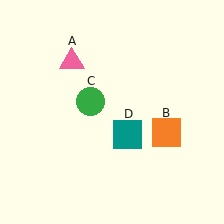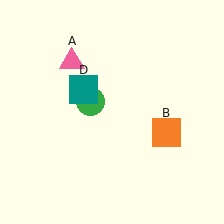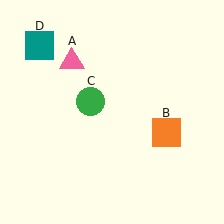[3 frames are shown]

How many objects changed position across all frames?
1 object changed position: teal square (object D).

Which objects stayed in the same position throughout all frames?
Pink triangle (object A) and orange square (object B) and green circle (object C) remained stationary.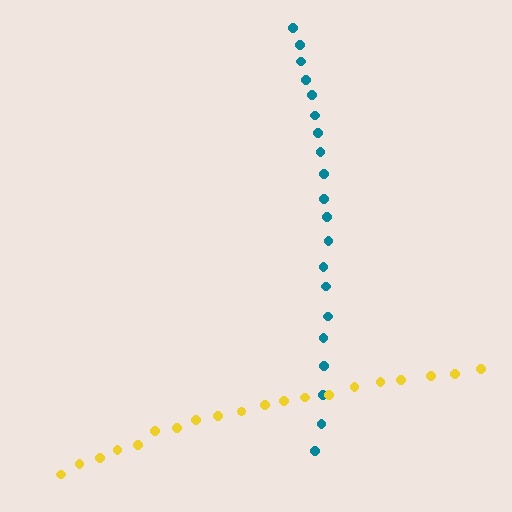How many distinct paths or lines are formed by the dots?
There are 2 distinct paths.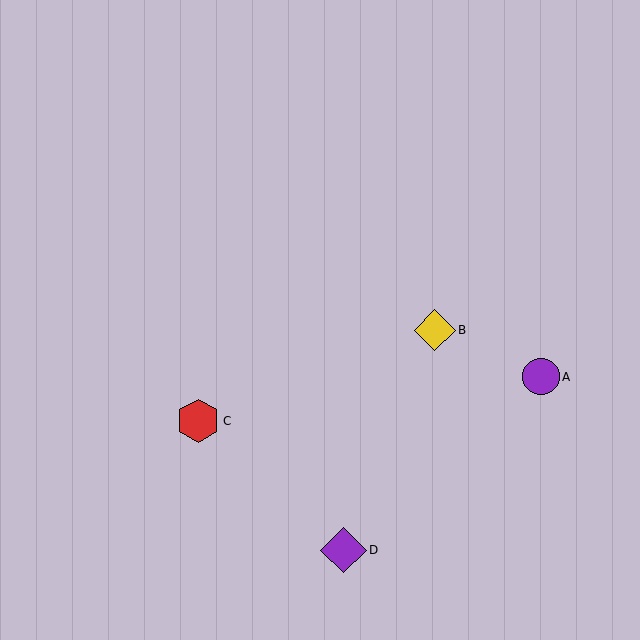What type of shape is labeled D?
Shape D is a purple diamond.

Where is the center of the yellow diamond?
The center of the yellow diamond is at (435, 330).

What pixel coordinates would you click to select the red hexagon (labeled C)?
Click at (198, 421) to select the red hexagon C.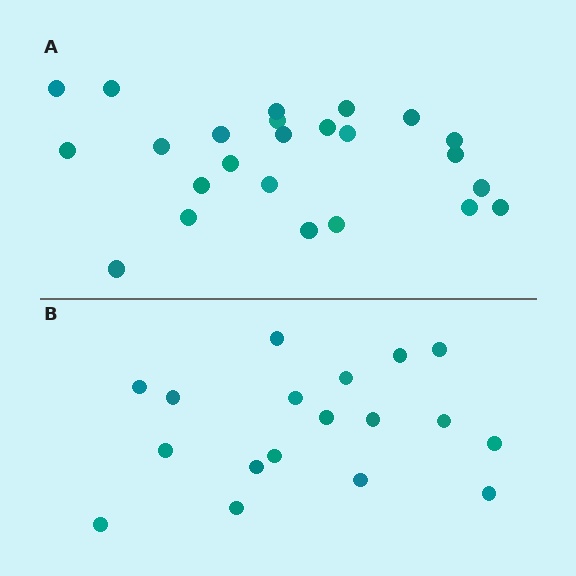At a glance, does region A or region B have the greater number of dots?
Region A (the top region) has more dots.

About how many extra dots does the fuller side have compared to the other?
Region A has about 6 more dots than region B.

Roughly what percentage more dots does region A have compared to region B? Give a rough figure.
About 35% more.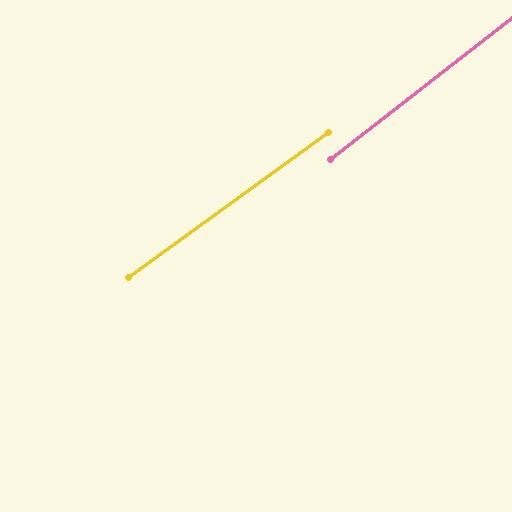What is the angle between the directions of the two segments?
Approximately 2 degrees.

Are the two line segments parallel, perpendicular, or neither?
Parallel — their directions differ by only 1.9°.